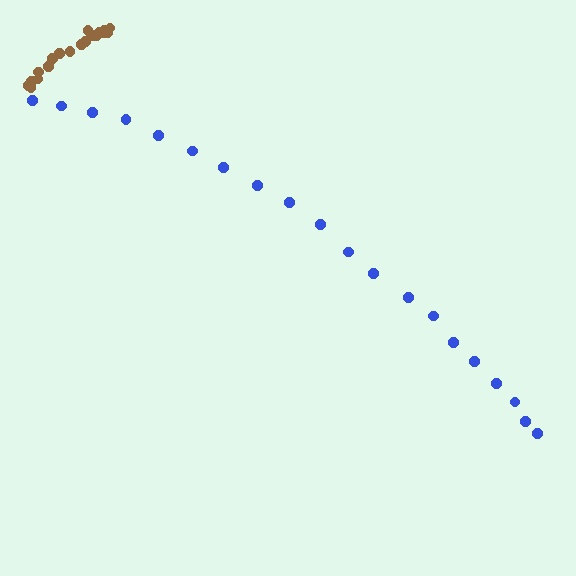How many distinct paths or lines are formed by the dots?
There are 2 distinct paths.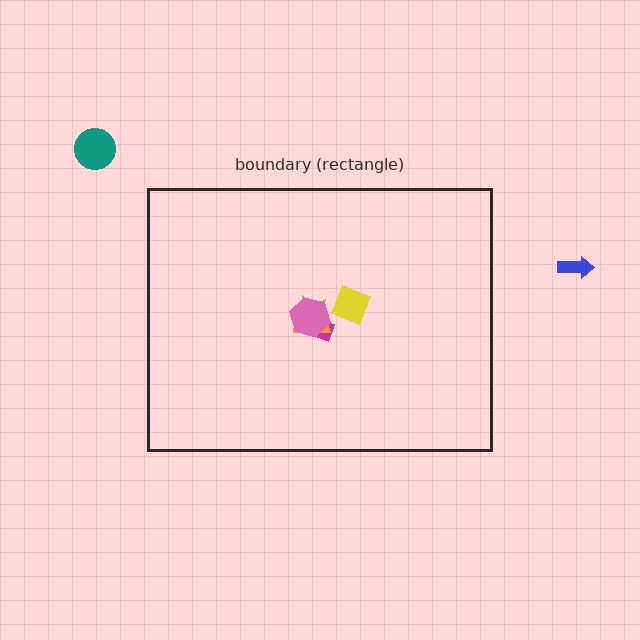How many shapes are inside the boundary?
5 inside, 2 outside.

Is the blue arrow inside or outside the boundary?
Outside.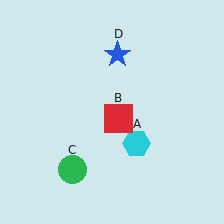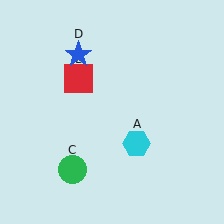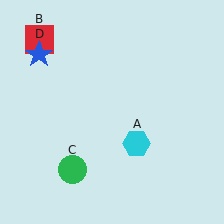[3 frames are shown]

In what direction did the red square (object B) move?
The red square (object B) moved up and to the left.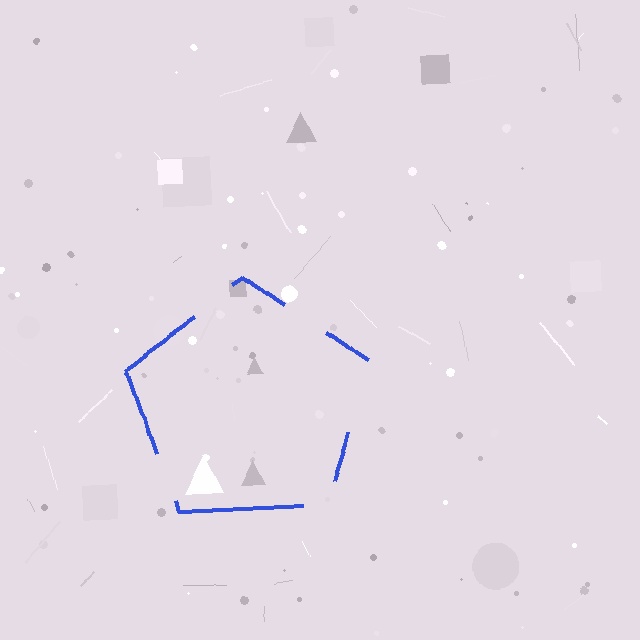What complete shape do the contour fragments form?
The contour fragments form a pentagon.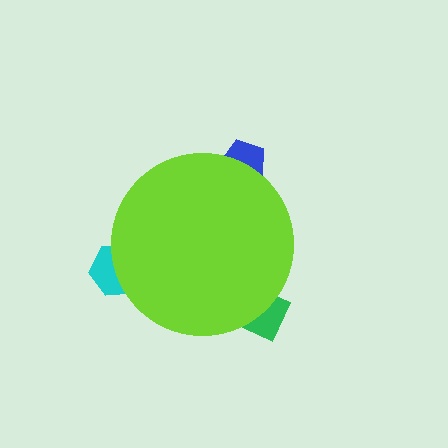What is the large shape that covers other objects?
A lime circle.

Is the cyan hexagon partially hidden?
Yes, the cyan hexagon is partially hidden behind the lime circle.